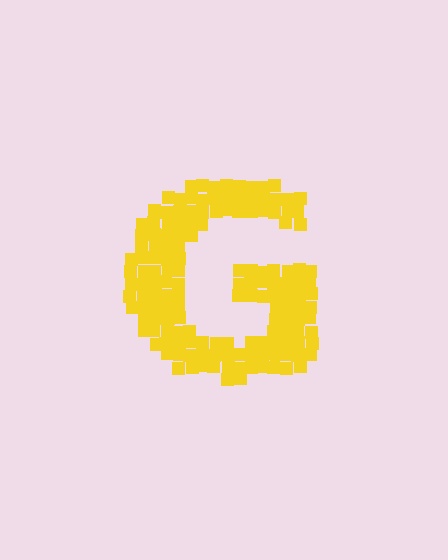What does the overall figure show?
The overall figure shows the letter G.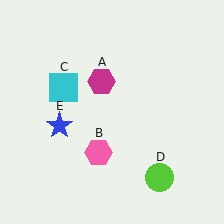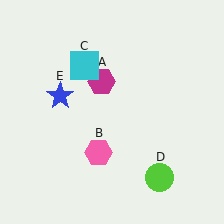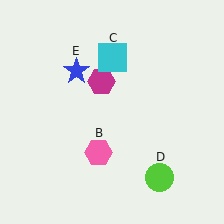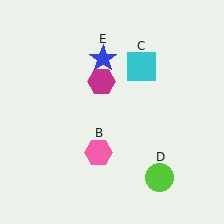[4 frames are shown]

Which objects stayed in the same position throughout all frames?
Magenta hexagon (object A) and pink hexagon (object B) and lime circle (object D) remained stationary.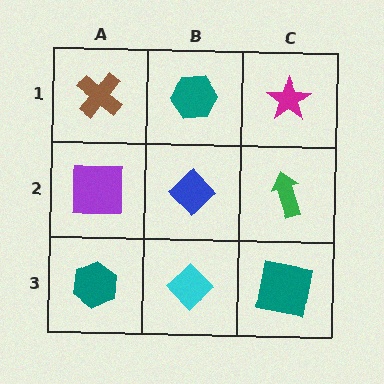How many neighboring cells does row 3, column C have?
2.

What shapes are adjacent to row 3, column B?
A blue diamond (row 2, column B), a teal hexagon (row 3, column A), a teal square (row 3, column C).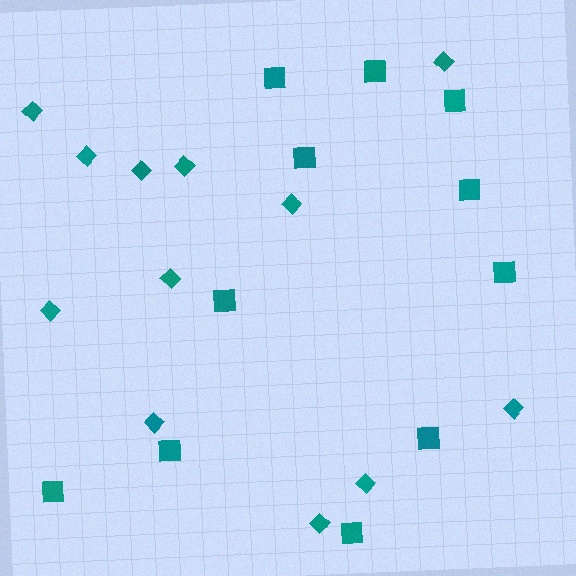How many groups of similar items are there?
There are 2 groups: one group of squares (11) and one group of diamonds (12).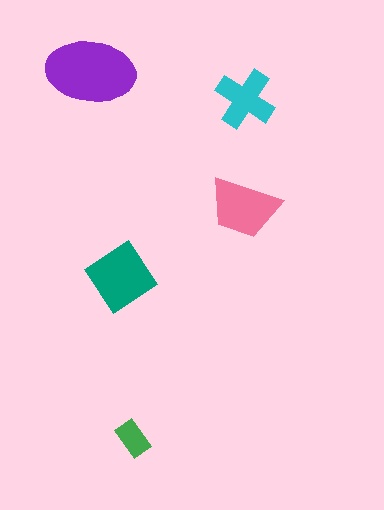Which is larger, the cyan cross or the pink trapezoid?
The pink trapezoid.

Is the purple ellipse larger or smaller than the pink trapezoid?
Larger.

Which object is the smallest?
The green rectangle.